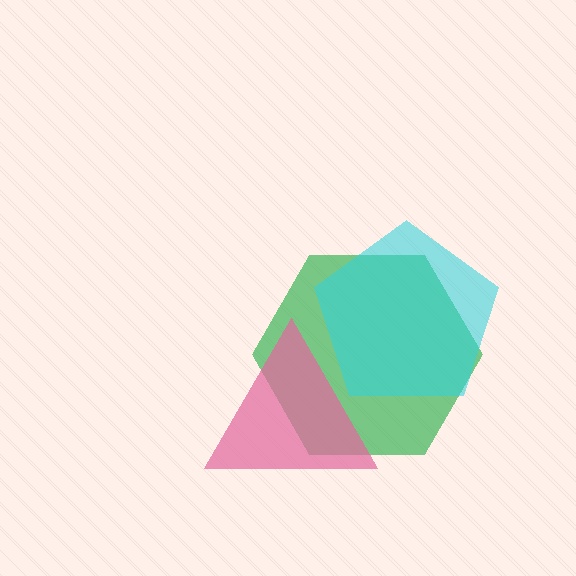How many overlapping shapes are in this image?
There are 3 overlapping shapes in the image.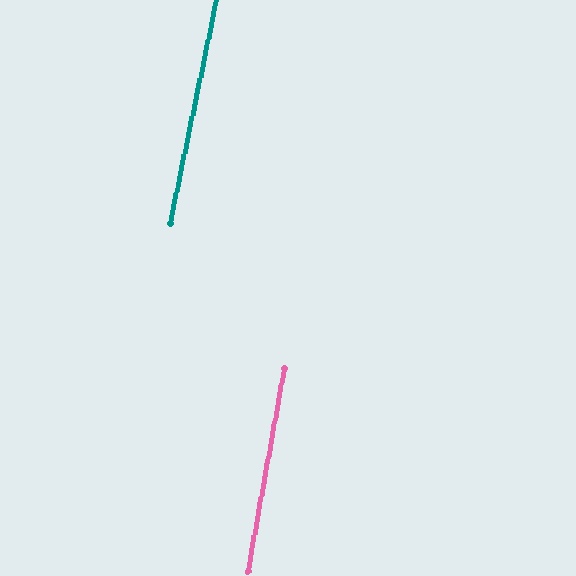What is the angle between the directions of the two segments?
Approximately 2 degrees.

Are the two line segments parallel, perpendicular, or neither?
Parallel — their directions differ by only 1.6°.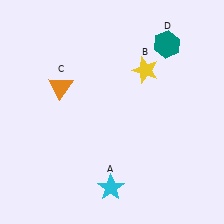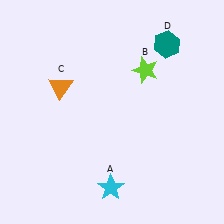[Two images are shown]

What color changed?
The star (B) changed from yellow in Image 1 to lime in Image 2.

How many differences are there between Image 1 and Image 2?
There is 1 difference between the two images.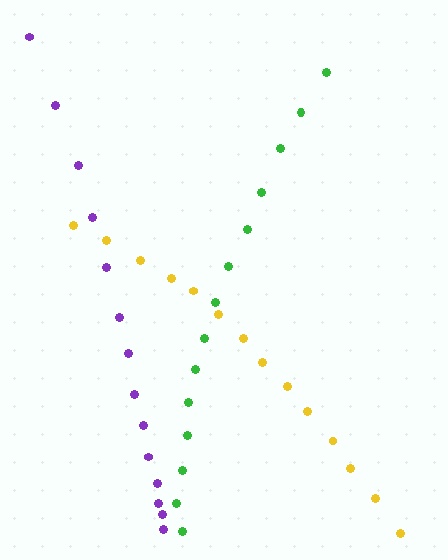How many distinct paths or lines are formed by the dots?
There are 3 distinct paths.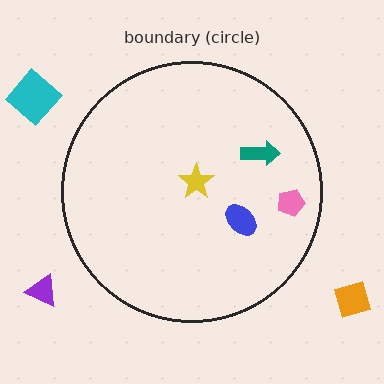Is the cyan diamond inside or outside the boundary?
Outside.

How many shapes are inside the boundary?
4 inside, 3 outside.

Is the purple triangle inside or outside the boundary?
Outside.